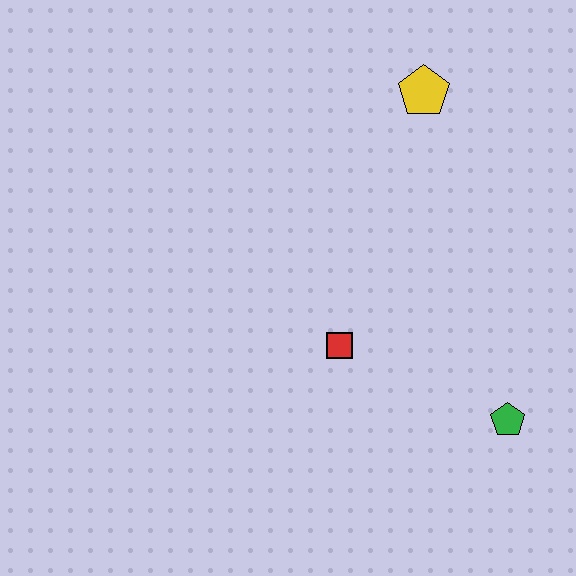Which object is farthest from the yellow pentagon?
The green pentagon is farthest from the yellow pentagon.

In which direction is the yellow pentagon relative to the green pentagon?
The yellow pentagon is above the green pentagon.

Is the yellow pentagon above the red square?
Yes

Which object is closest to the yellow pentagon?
The red square is closest to the yellow pentagon.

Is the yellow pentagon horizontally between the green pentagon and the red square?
Yes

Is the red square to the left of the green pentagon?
Yes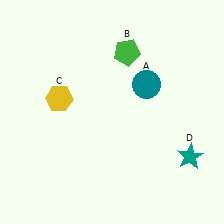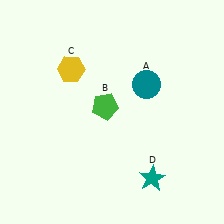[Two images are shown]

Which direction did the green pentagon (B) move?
The green pentagon (B) moved down.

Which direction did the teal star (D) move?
The teal star (D) moved left.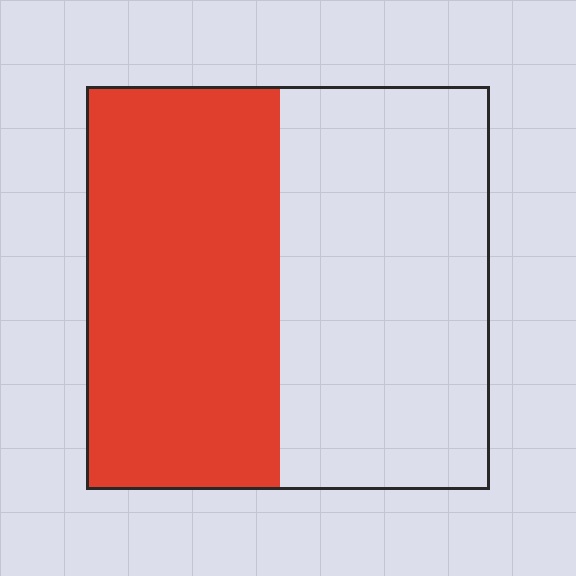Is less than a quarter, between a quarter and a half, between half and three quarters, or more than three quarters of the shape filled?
Between a quarter and a half.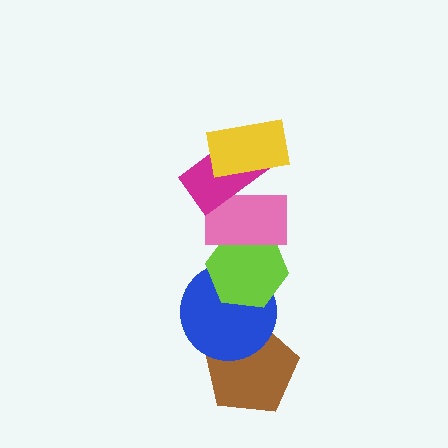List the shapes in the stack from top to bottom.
From top to bottom: the yellow rectangle, the magenta rectangle, the pink rectangle, the lime hexagon, the blue circle, the brown pentagon.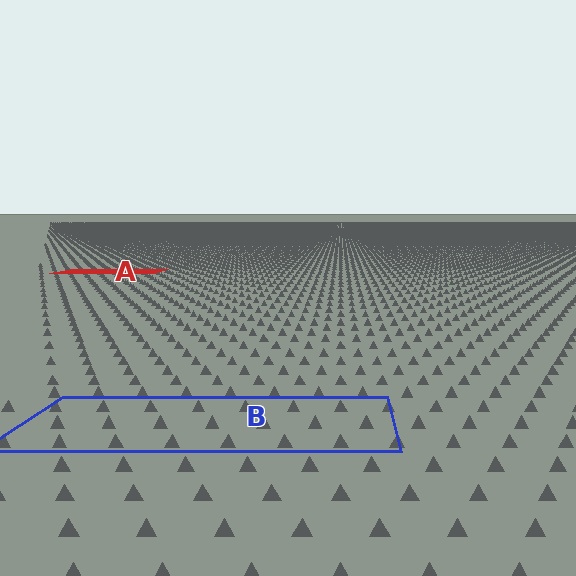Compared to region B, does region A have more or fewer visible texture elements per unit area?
Region A has more texture elements per unit area — they are packed more densely because it is farther away.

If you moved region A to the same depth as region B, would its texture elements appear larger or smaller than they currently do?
They would appear larger. At a closer depth, the same texture elements are projected at a bigger on-screen size.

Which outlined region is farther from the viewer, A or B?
Region A is farther from the viewer — the texture elements inside it appear smaller and more densely packed.